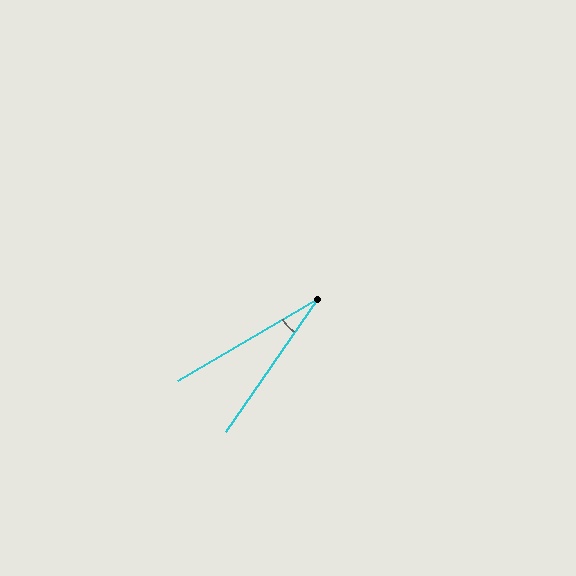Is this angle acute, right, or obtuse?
It is acute.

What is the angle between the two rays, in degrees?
Approximately 25 degrees.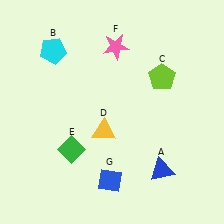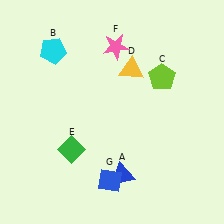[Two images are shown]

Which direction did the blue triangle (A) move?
The blue triangle (A) moved left.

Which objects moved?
The objects that moved are: the blue triangle (A), the yellow triangle (D).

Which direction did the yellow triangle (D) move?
The yellow triangle (D) moved up.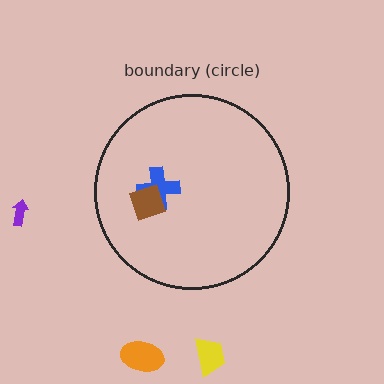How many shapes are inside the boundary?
2 inside, 3 outside.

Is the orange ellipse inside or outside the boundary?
Outside.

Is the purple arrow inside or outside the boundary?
Outside.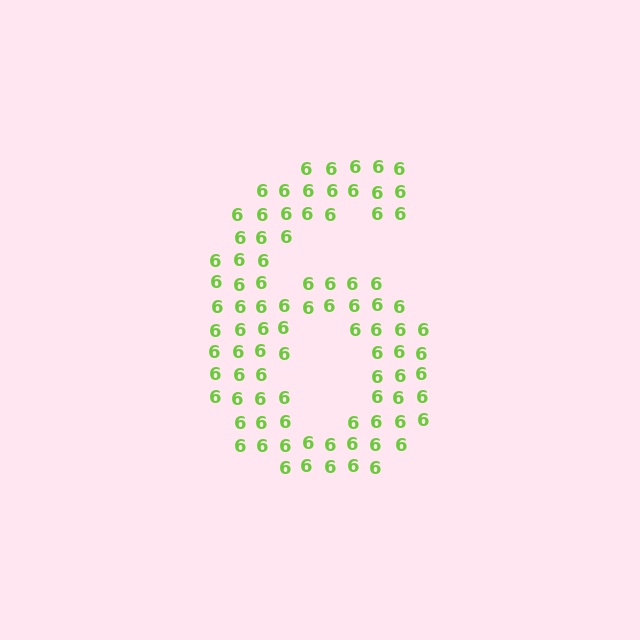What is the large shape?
The large shape is the digit 6.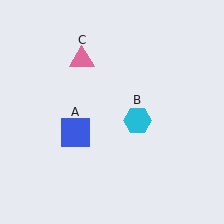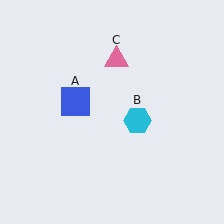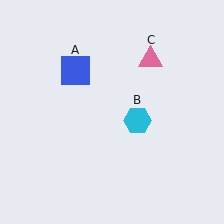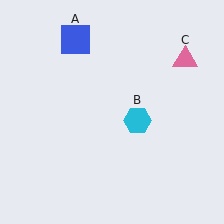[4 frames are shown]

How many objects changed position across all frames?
2 objects changed position: blue square (object A), pink triangle (object C).